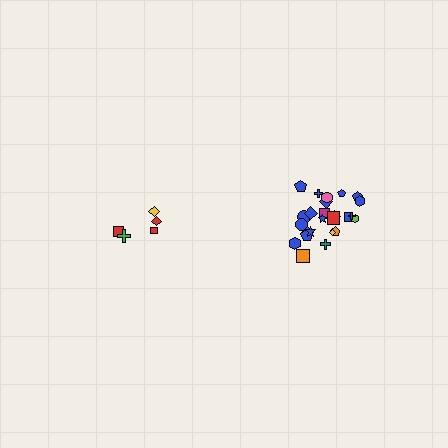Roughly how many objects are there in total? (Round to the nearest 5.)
Roughly 30 objects in total.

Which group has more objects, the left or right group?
The right group.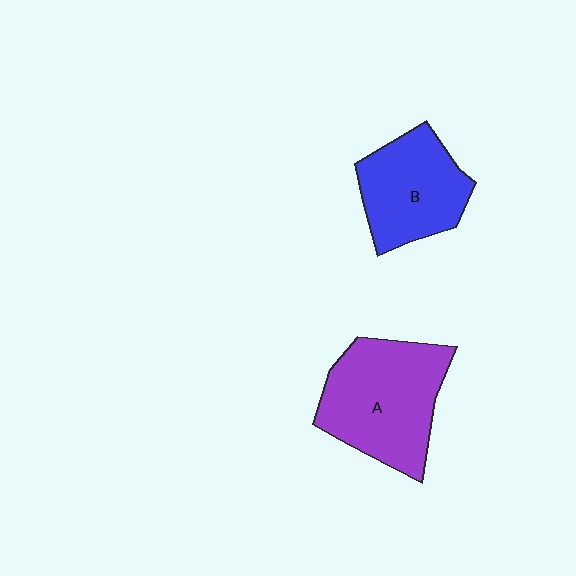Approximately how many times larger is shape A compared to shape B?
Approximately 1.3 times.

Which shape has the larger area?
Shape A (purple).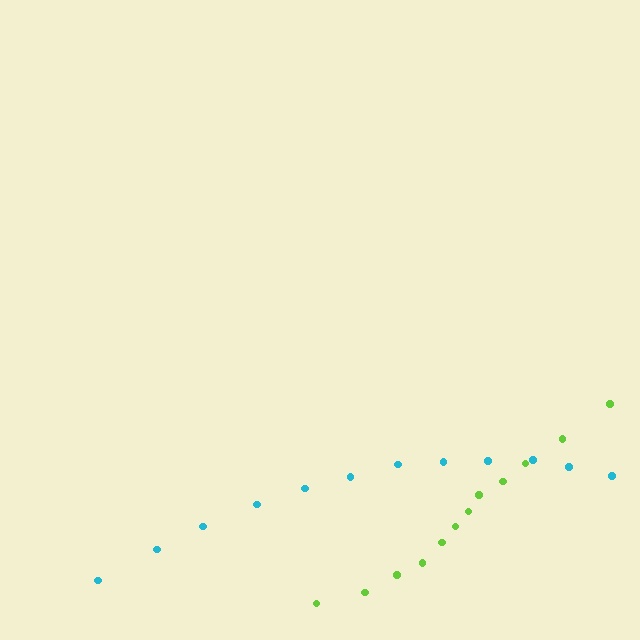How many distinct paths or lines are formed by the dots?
There are 2 distinct paths.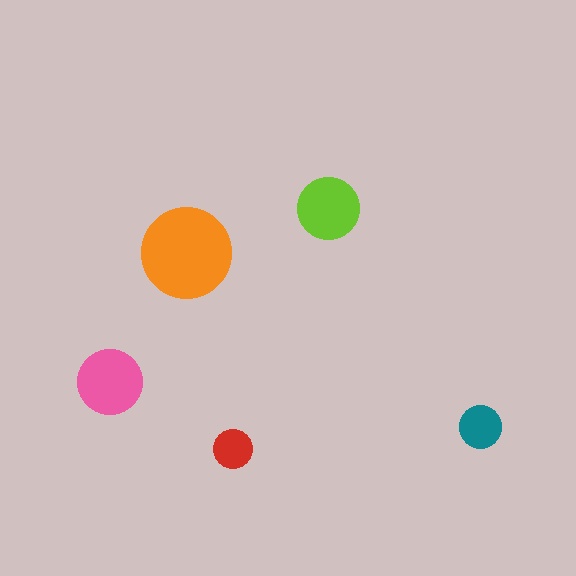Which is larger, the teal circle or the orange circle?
The orange one.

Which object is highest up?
The lime circle is topmost.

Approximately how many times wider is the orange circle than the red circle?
About 2.5 times wider.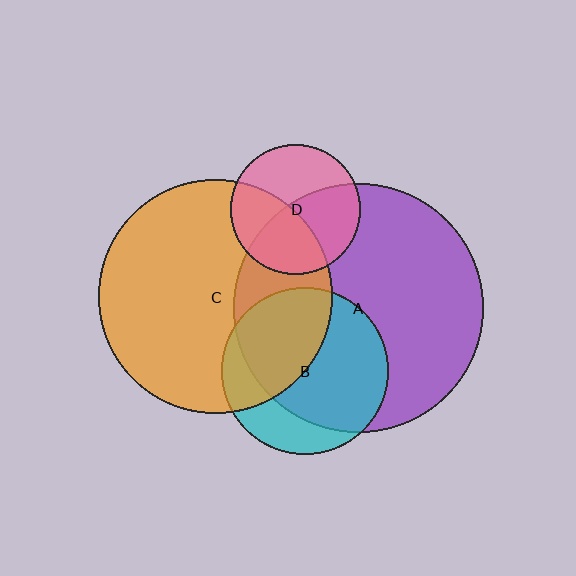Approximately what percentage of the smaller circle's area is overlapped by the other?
Approximately 45%.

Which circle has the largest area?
Circle A (purple).